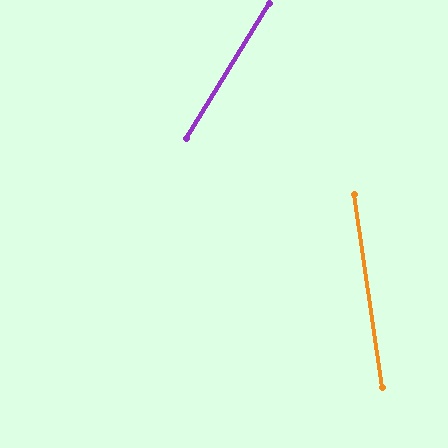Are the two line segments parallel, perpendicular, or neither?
Neither parallel nor perpendicular — they differ by about 40°.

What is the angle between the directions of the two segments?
Approximately 40 degrees.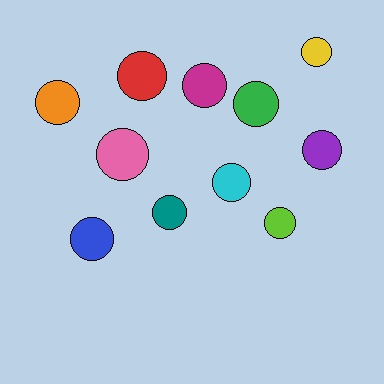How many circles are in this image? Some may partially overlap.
There are 11 circles.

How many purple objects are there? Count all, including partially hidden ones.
There is 1 purple object.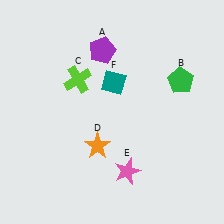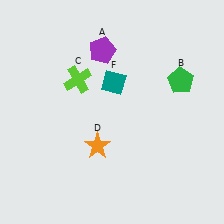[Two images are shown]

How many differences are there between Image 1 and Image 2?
There is 1 difference between the two images.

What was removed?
The pink star (E) was removed in Image 2.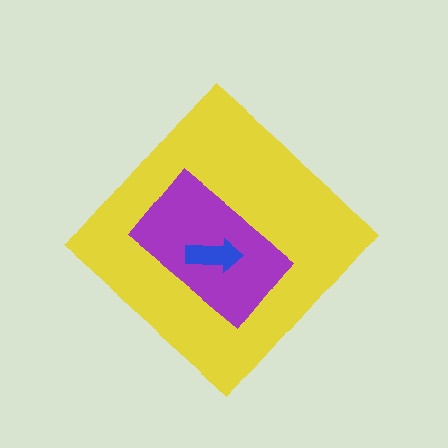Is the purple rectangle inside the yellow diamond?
Yes.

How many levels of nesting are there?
3.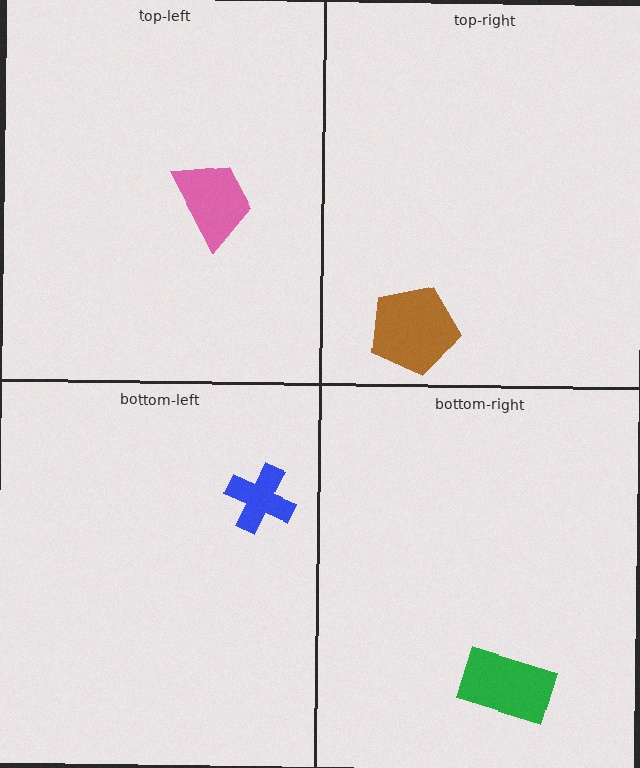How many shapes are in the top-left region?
1.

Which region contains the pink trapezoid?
The top-left region.